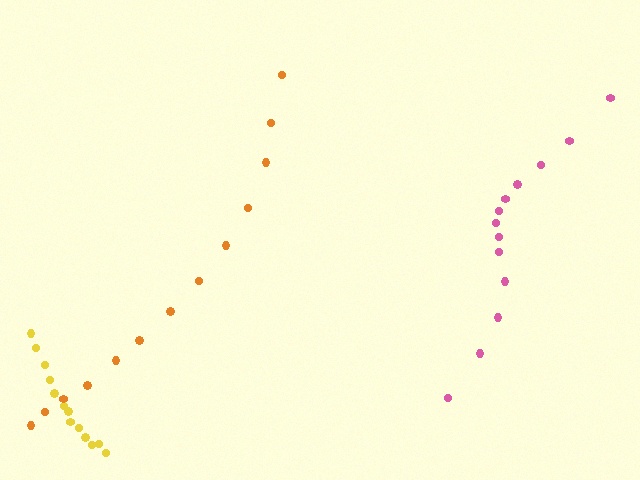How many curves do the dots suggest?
There are 3 distinct paths.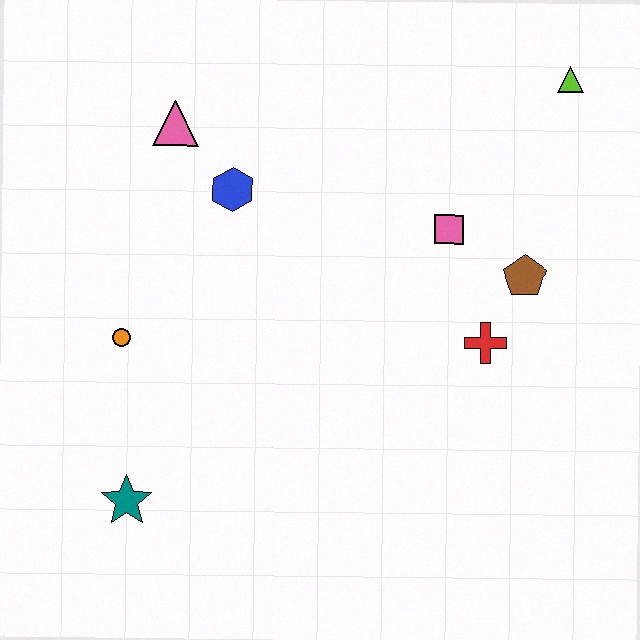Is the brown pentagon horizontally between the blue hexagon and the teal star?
No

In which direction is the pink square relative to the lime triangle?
The pink square is below the lime triangle.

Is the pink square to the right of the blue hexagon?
Yes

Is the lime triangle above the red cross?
Yes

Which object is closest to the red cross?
The brown pentagon is closest to the red cross.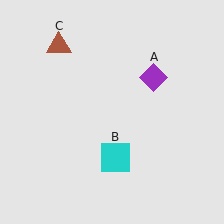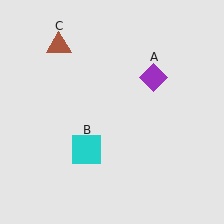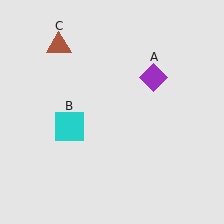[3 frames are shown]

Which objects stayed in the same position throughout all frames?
Purple diamond (object A) and brown triangle (object C) remained stationary.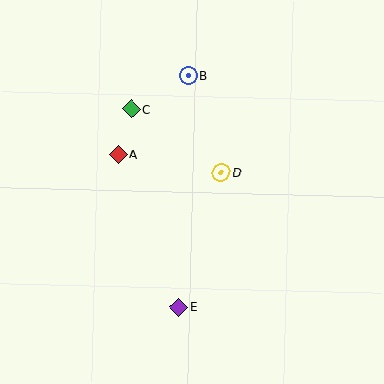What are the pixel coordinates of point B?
Point B is at (188, 76).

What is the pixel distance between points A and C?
The distance between A and C is 47 pixels.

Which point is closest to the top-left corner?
Point C is closest to the top-left corner.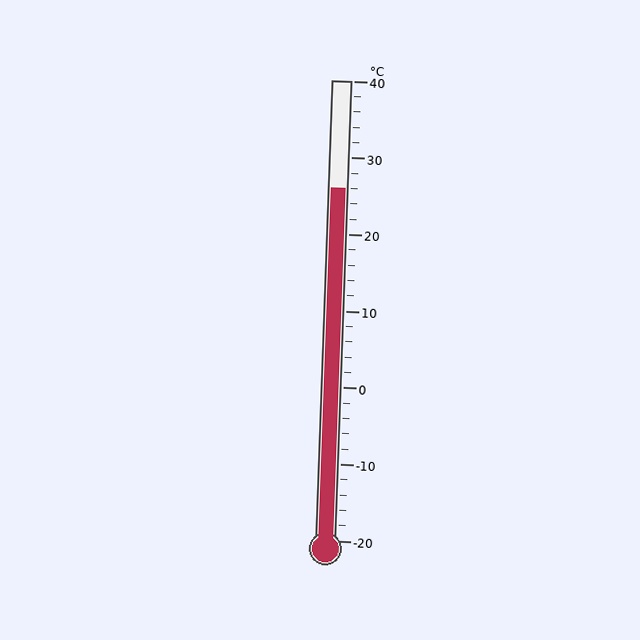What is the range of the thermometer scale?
The thermometer scale ranges from -20°C to 40°C.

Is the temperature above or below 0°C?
The temperature is above 0°C.